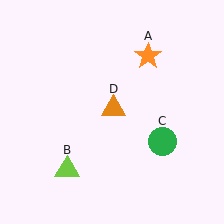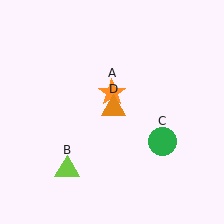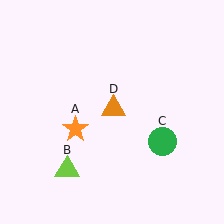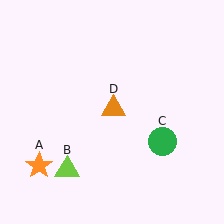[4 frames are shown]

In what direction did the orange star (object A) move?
The orange star (object A) moved down and to the left.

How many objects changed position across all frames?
1 object changed position: orange star (object A).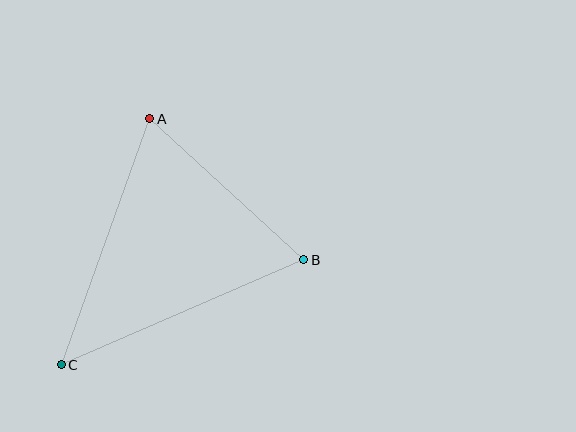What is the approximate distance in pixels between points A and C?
The distance between A and C is approximately 262 pixels.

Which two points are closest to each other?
Points A and B are closest to each other.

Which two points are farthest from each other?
Points B and C are farthest from each other.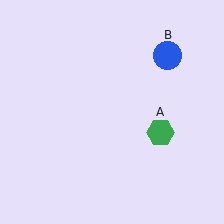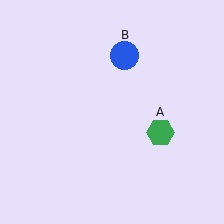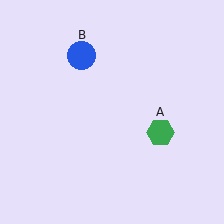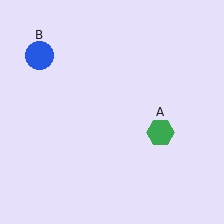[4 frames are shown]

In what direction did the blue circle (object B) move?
The blue circle (object B) moved left.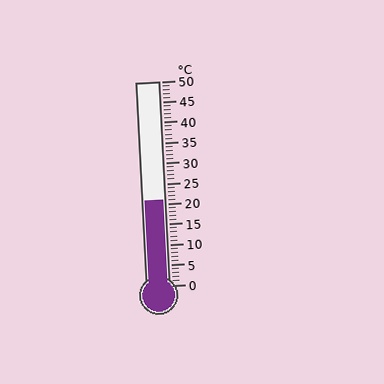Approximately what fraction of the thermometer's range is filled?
The thermometer is filled to approximately 40% of its range.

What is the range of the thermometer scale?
The thermometer scale ranges from 0°C to 50°C.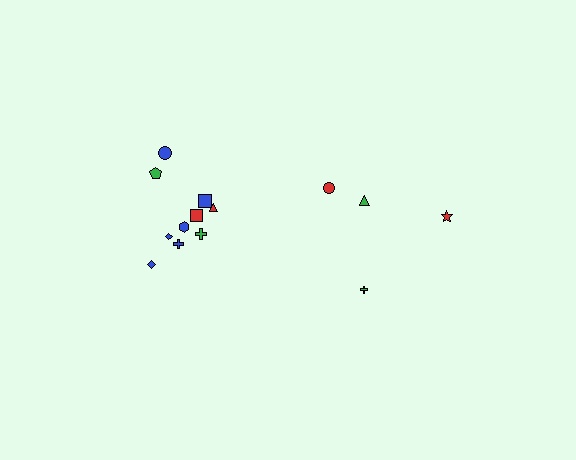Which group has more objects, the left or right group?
The left group.